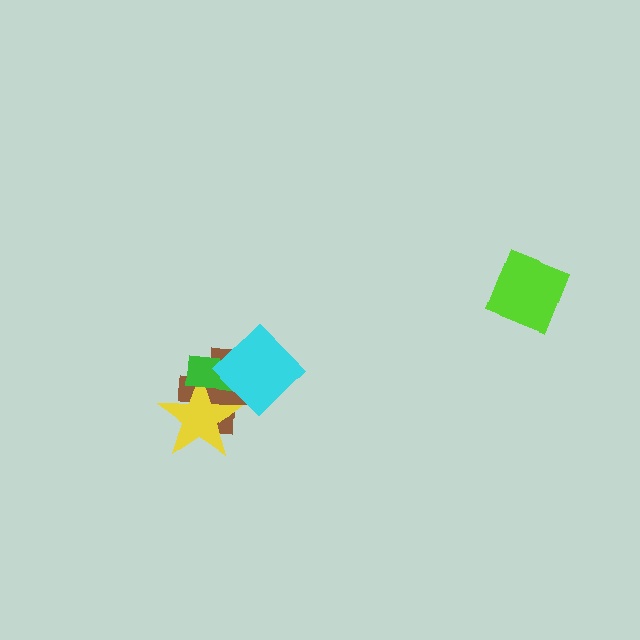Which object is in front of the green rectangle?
The cyan diamond is in front of the green rectangle.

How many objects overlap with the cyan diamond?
3 objects overlap with the cyan diamond.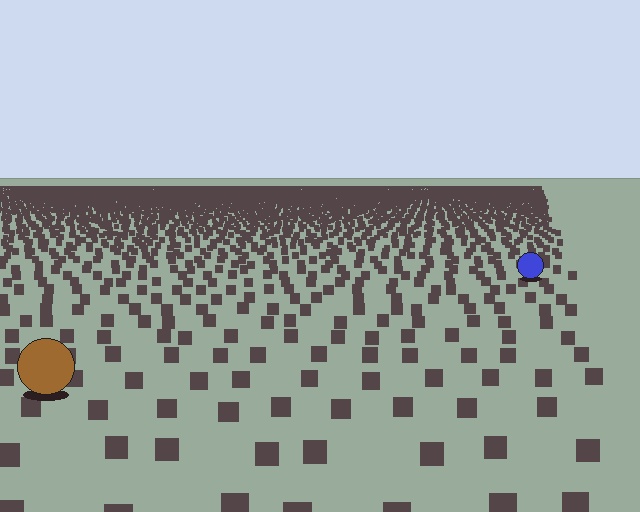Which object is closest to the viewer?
The brown circle is closest. The texture marks near it are larger and more spread out.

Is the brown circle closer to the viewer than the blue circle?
Yes. The brown circle is closer — you can tell from the texture gradient: the ground texture is coarser near it.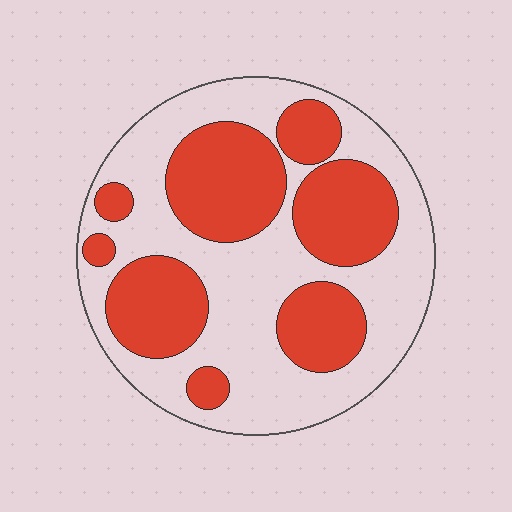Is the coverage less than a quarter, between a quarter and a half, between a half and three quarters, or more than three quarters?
Between a quarter and a half.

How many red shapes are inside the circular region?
8.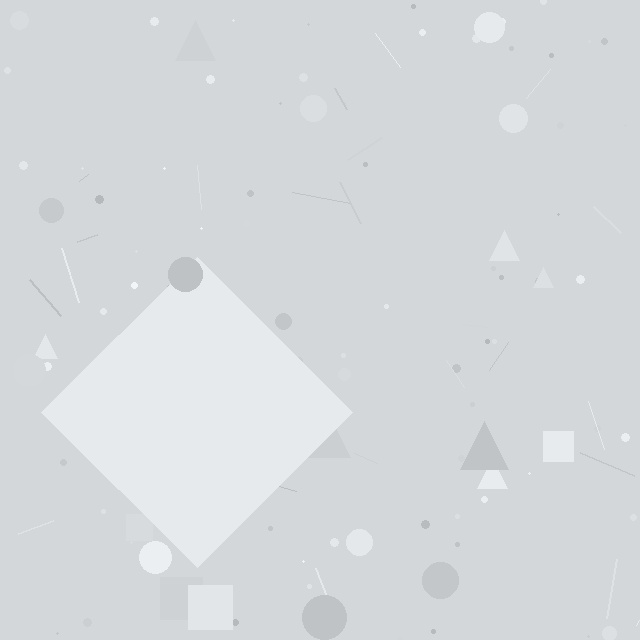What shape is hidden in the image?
A diamond is hidden in the image.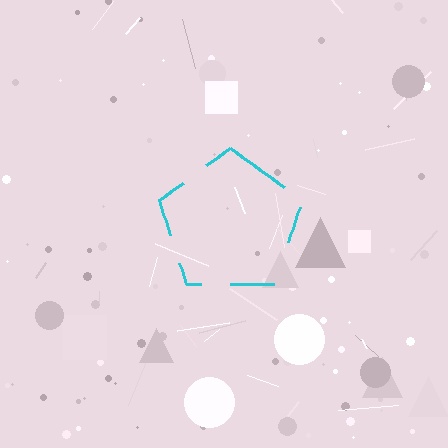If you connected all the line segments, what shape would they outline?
They would outline a pentagon.